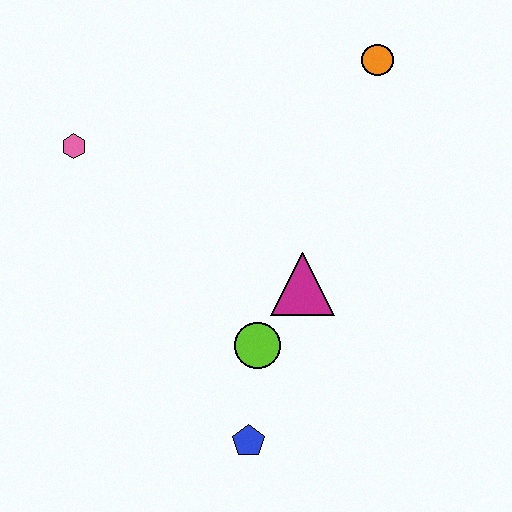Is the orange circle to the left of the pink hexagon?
No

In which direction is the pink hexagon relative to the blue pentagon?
The pink hexagon is above the blue pentagon.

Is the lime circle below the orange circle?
Yes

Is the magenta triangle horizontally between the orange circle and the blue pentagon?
Yes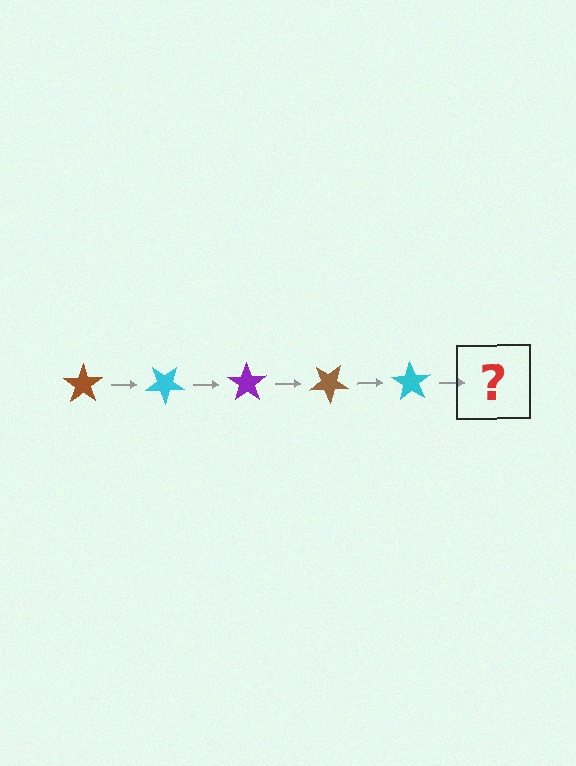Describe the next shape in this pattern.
It should be a purple star, rotated 175 degrees from the start.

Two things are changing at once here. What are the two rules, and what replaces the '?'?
The two rules are that it rotates 35 degrees each step and the color cycles through brown, cyan, and purple. The '?' should be a purple star, rotated 175 degrees from the start.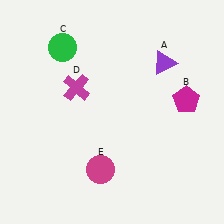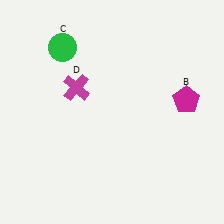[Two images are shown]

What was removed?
The magenta circle (E), the purple triangle (A) were removed in Image 2.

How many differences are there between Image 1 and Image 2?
There are 2 differences between the two images.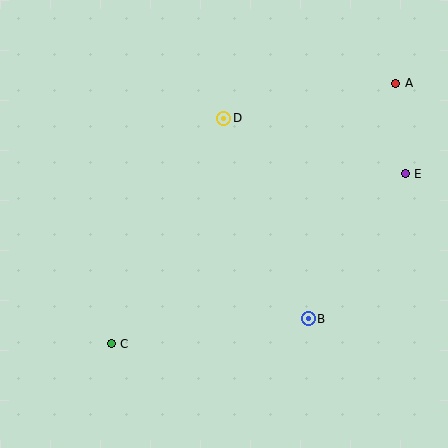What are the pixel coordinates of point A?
Point A is at (396, 83).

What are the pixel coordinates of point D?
Point D is at (224, 118).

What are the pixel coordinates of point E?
Point E is at (405, 174).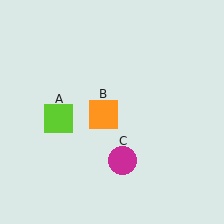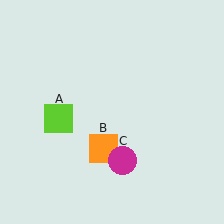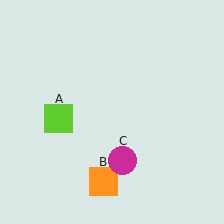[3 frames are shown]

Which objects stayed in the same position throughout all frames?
Lime square (object A) and magenta circle (object C) remained stationary.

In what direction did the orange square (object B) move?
The orange square (object B) moved down.